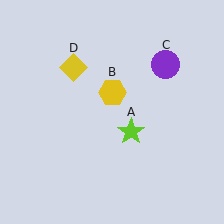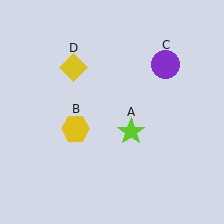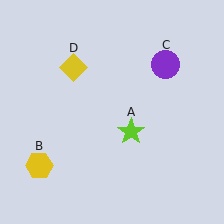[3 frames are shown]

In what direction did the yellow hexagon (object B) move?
The yellow hexagon (object B) moved down and to the left.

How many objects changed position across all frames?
1 object changed position: yellow hexagon (object B).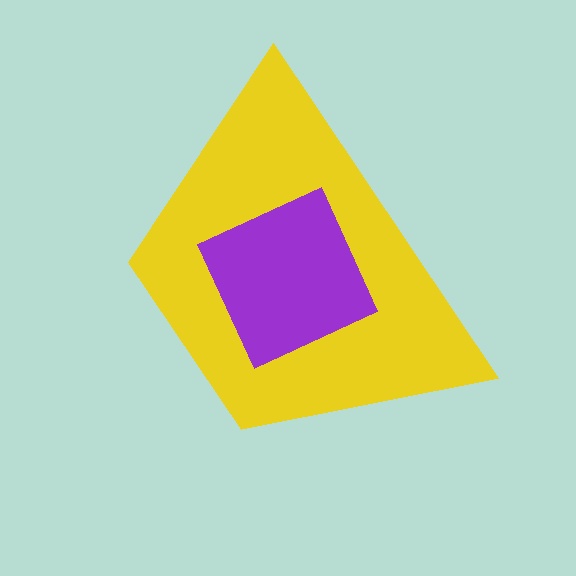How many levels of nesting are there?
2.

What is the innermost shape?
The purple square.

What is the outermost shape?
The yellow trapezoid.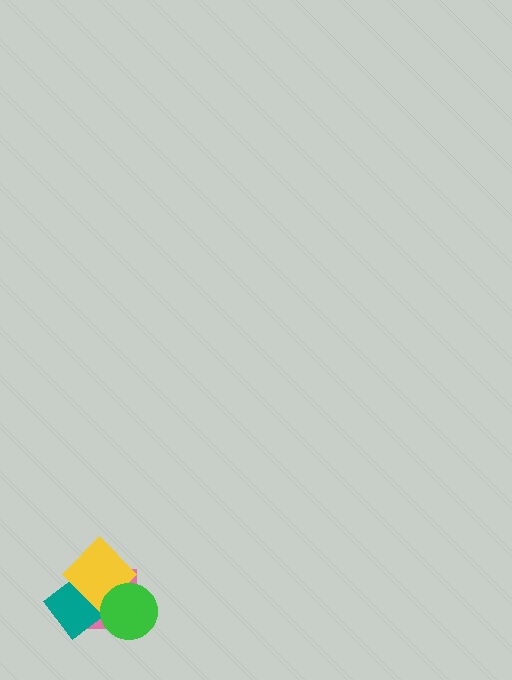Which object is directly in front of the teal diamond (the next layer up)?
The yellow diamond is directly in front of the teal diamond.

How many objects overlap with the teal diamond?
3 objects overlap with the teal diamond.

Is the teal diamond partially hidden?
Yes, it is partially covered by another shape.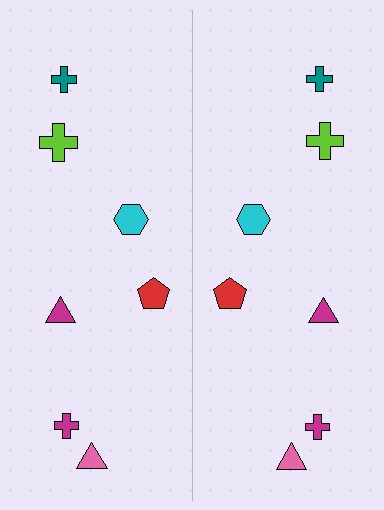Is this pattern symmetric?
Yes, this pattern has bilateral (reflection) symmetry.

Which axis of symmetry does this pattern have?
The pattern has a vertical axis of symmetry running through the center of the image.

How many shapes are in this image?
There are 14 shapes in this image.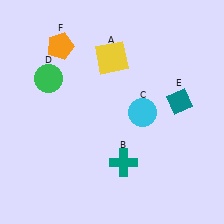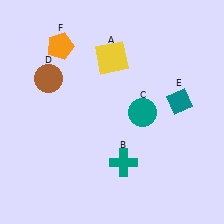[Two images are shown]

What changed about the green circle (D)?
In Image 1, D is green. In Image 2, it changed to brown.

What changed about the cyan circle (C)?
In Image 1, C is cyan. In Image 2, it changed to teal.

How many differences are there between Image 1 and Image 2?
There are 2 differences between the two images.